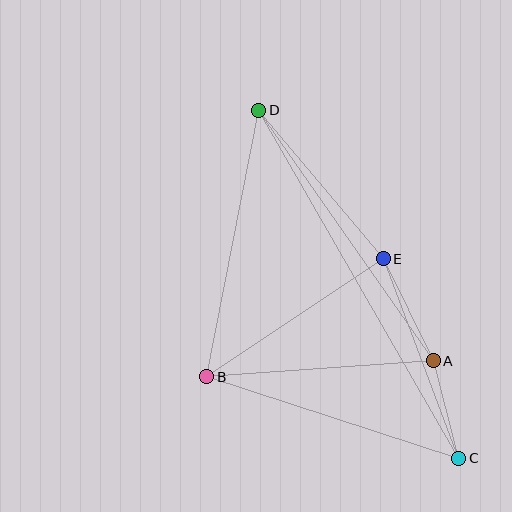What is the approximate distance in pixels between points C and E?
The distance between C and E is approximately 213 pixels.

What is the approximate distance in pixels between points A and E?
The distance between A and E is approximately 113 pixels.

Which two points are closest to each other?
Points A and C are closest to each other.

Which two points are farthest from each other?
Points C and D are farthest from each other.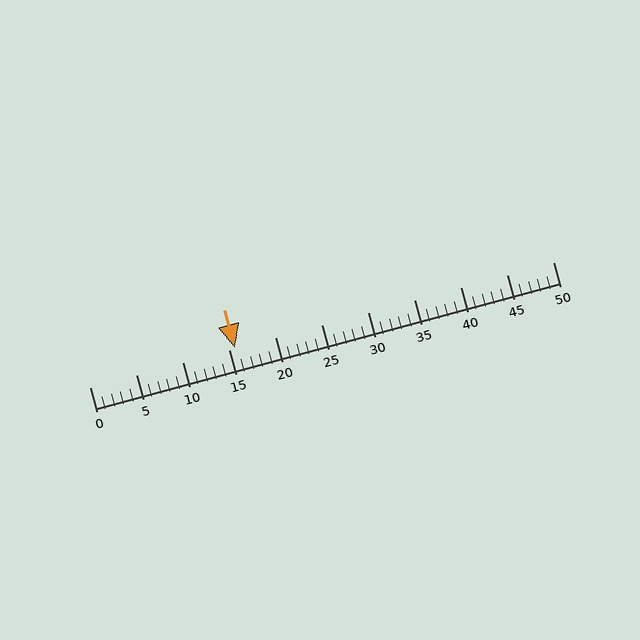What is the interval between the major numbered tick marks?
The major tick marks are spaced 5 units apart.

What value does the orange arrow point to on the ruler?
The orange arrow points to approximately 16.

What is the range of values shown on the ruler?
The ruler shows values from 0 to 50.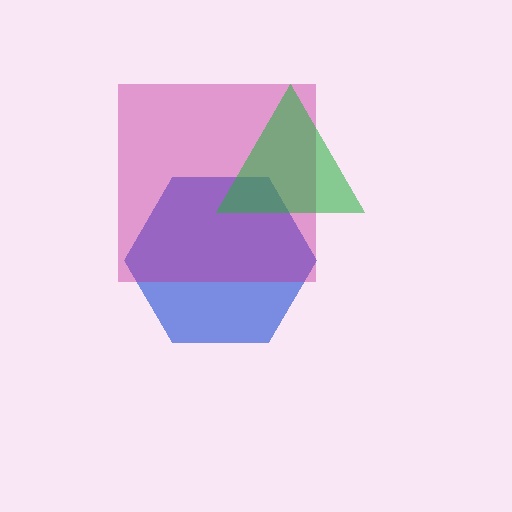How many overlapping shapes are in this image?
There are 3 overlapping shapes in the image.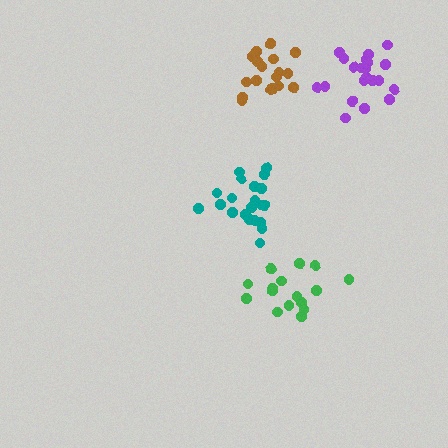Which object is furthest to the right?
The purple cluster is rightmost.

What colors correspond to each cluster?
The clusters are colored: teal, purple, green, brown.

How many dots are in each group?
Group 1: 21 dots, Group 2: 21 dots, Group 3: 16 dots, Group 4: 18 dots (76 total).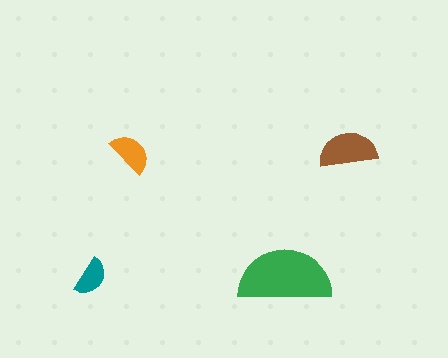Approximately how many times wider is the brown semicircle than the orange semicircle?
About 1.5 times wider.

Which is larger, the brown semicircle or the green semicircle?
The green one.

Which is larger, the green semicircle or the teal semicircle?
The green one.